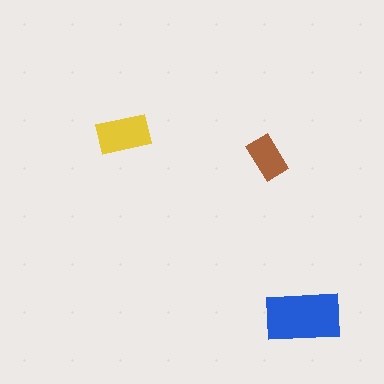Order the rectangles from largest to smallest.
the blue one, the yellow one, the brown one.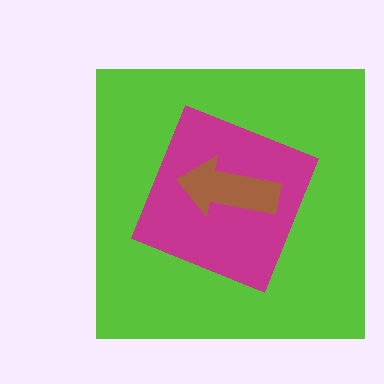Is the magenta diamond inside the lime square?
Yes.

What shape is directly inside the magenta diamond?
The brown arrow.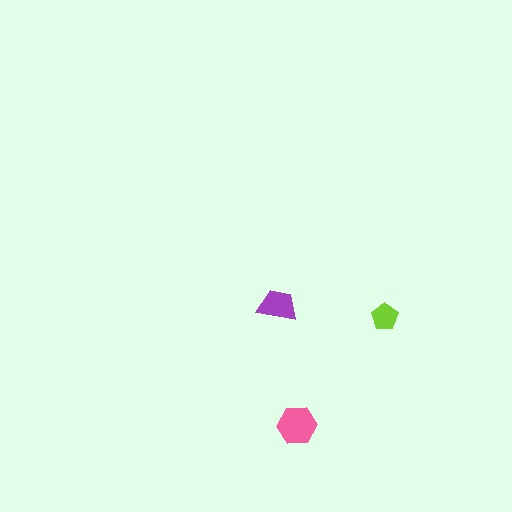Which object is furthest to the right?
The lime pentagon is rightmost.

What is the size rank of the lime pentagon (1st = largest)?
3rd.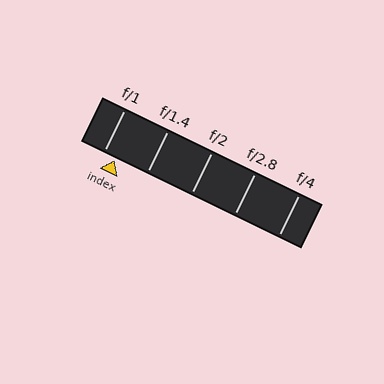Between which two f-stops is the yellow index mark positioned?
The index mark is between f/1 and f/1.4.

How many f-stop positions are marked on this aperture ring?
There are 5 f-stop positions marked.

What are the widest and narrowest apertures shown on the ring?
The widest aperture shown is f/1 and the narrowest is f/4.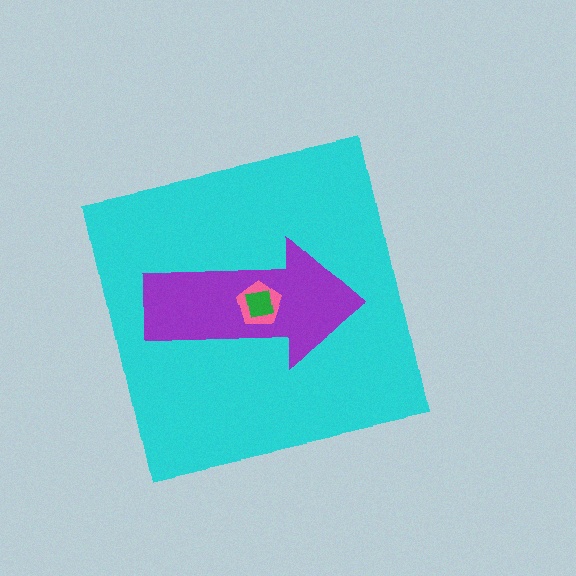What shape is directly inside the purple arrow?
The pink pentagon.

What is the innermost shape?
The green square.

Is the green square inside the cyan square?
Yes.